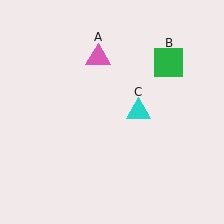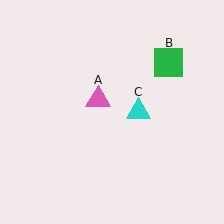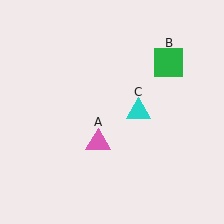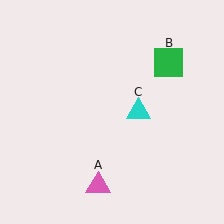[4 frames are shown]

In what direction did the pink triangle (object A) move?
The pink triangle (object A) moved down.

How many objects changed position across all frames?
1 object changed position: pink triangle (object A).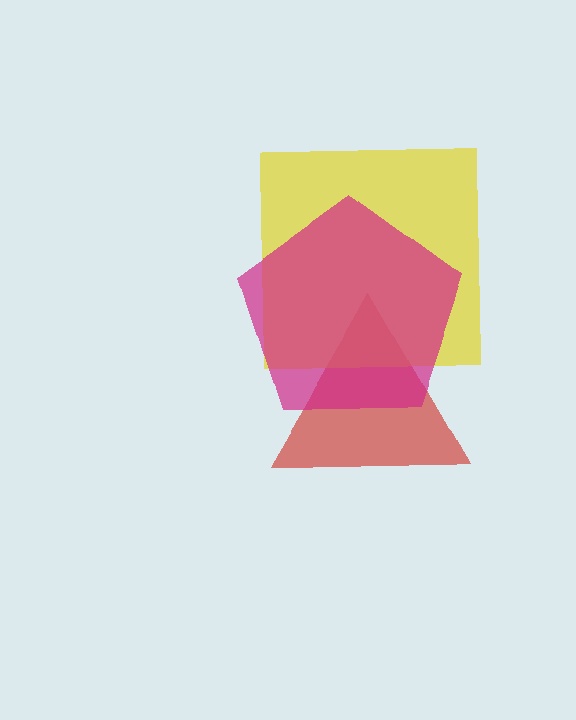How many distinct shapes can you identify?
There are 3 distinct shapes: a red triangle, a yellow square, a magenta pentagon.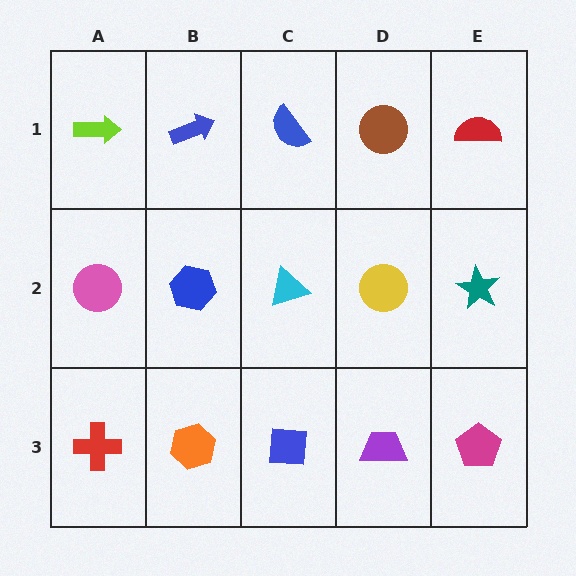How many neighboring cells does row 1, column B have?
3.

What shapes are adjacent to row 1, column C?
A cyan triangle (row 2, column C), a blue arrow (row 1, column B), a brown circle (row 1, column D).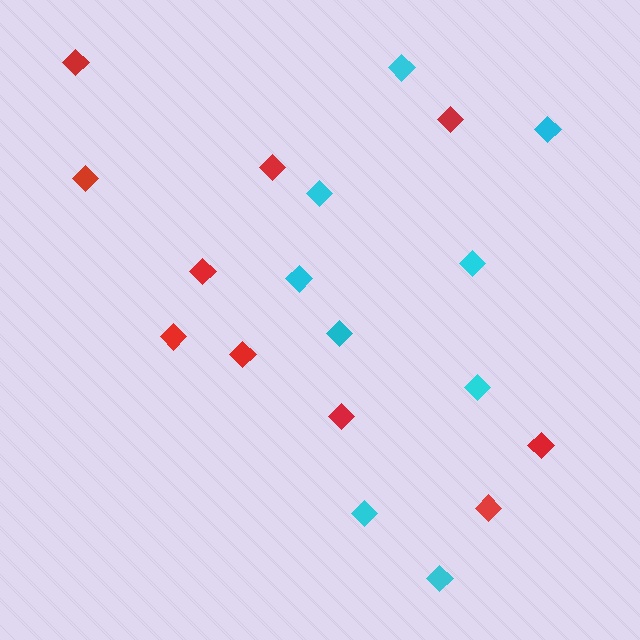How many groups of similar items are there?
There are 2 groups: one group of cyan diamonds (9) and one group of red diamonds (10).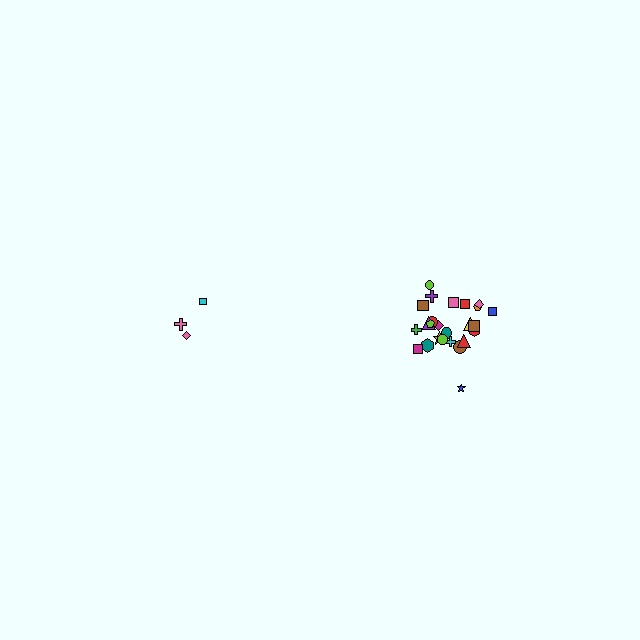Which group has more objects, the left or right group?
The right group.